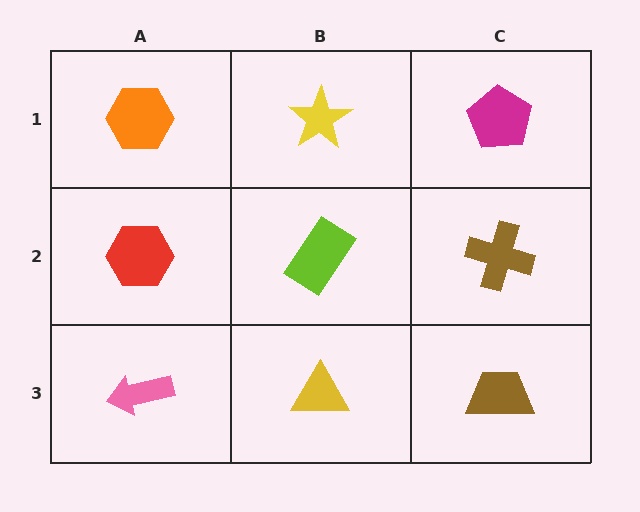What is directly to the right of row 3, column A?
A yellow triangle.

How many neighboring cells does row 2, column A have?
3.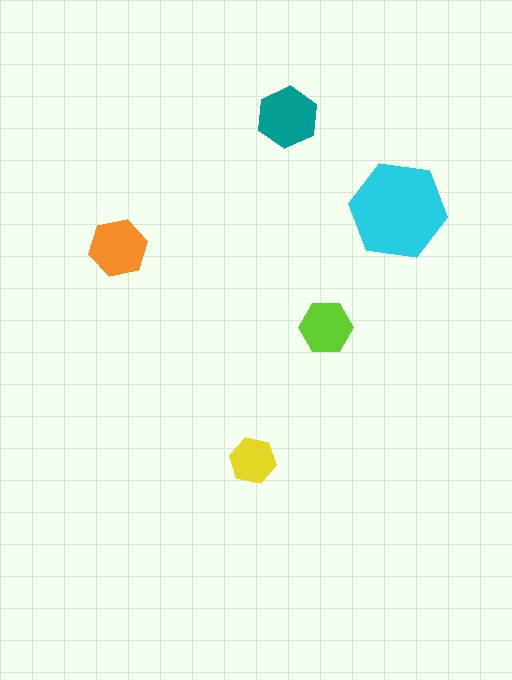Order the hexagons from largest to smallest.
the cyan one, the teal one, the orange one, the lime one, the yellow one.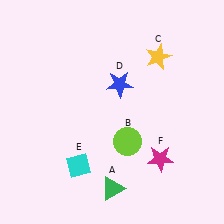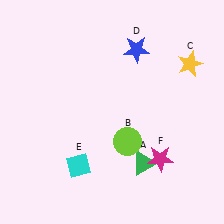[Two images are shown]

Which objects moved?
The objects that moved are: the green triangle (A), the yellow star (C), the blue star (D).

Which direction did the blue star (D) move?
The blue star (D) moved up.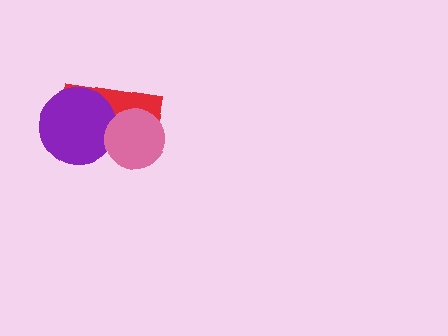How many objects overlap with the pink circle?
2 objects overlap with the pink circle.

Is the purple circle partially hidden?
Yes, it is partially covered by another shape.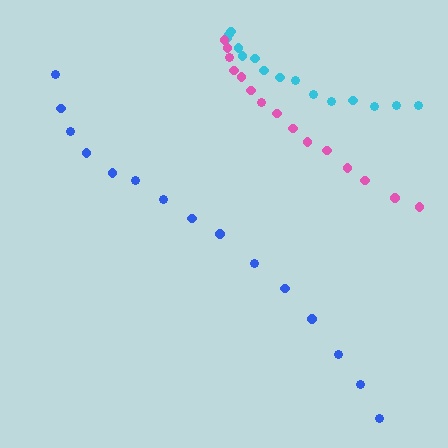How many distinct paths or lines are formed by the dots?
There are 3 distinct paths.